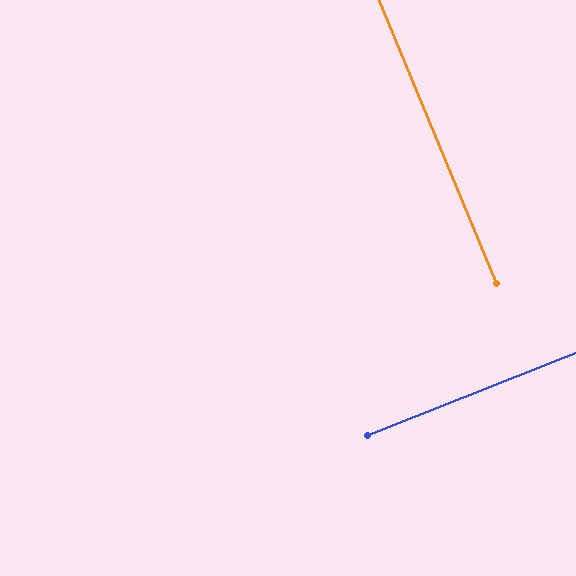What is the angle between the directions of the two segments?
Approximately 89 degrees.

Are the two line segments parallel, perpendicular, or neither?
Perpendicular — they meet at approximately 89°.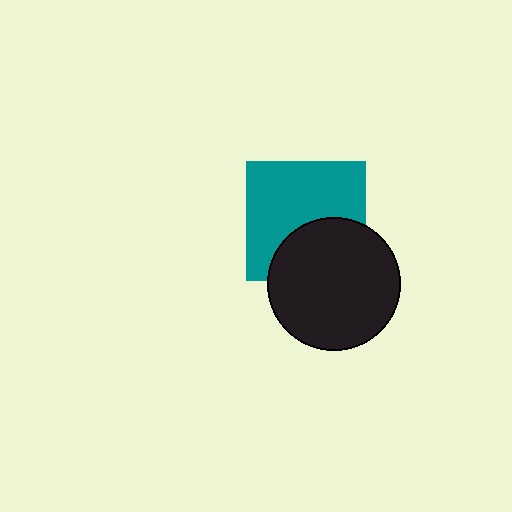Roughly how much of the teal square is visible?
About half of it is visible (roughly 63%).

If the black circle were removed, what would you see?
You would see the complete teal square.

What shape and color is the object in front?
The object in front is a black circle.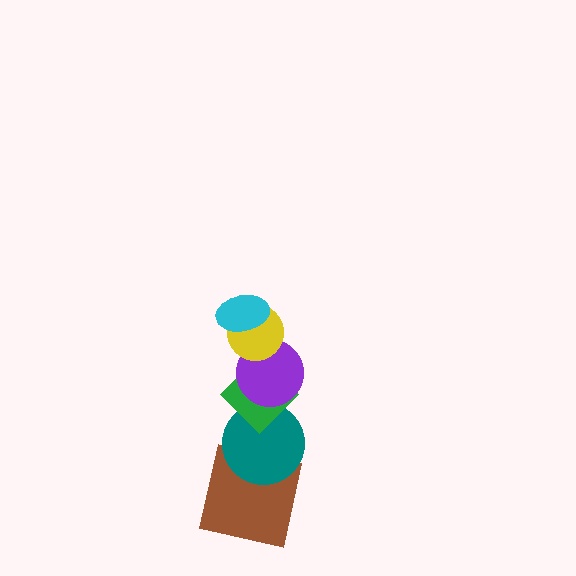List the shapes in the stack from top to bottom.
From top to bottom: the cyan ellipse, the yellow circle, the purple circle, the green diamond, the teal circle, the brown square.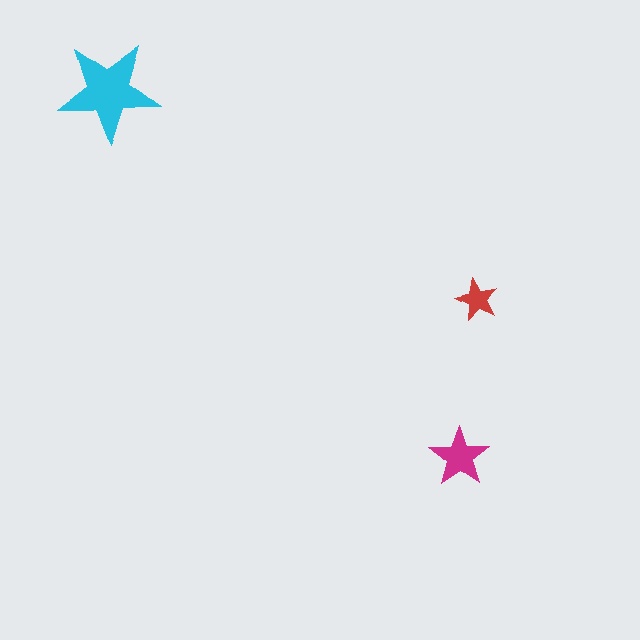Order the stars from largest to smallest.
the cyan one, the magenta one, the red one.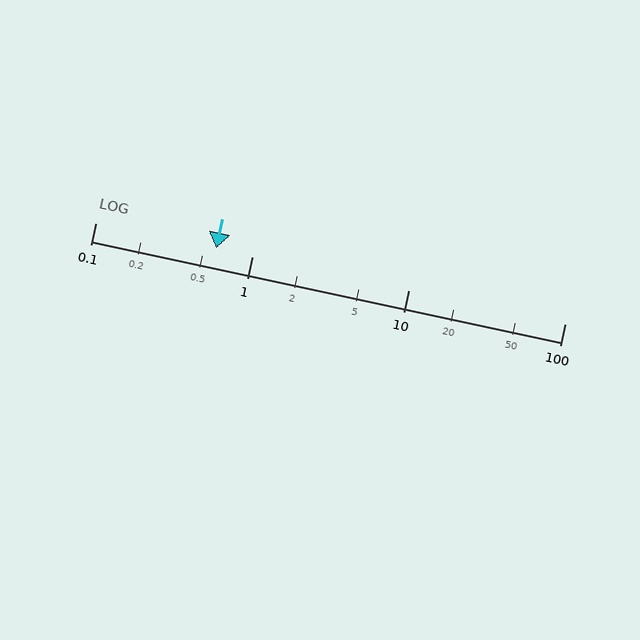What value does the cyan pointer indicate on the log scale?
The pointer indicates approximately 0.59.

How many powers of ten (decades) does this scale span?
The scale spans 3 decades, from 0.1 to 100.